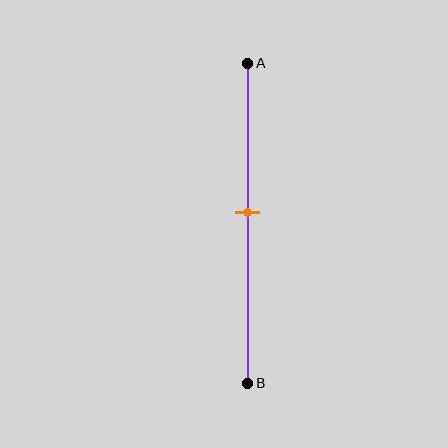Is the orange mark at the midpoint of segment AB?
No, the mark is at about 45% from A, not at the 50% midpoint.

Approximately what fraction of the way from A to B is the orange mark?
The orange mark is approximately 45% of the way from A to B.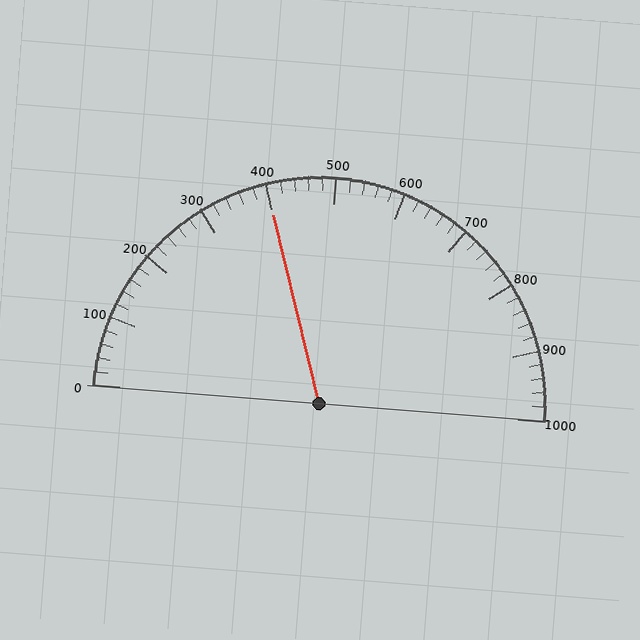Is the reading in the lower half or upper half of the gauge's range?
The reading is in the lower half of the range (0 to 1000).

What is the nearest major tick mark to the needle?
The nearest major tick mark is 400.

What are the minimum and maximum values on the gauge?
The gauge ranges from 0 to 1000.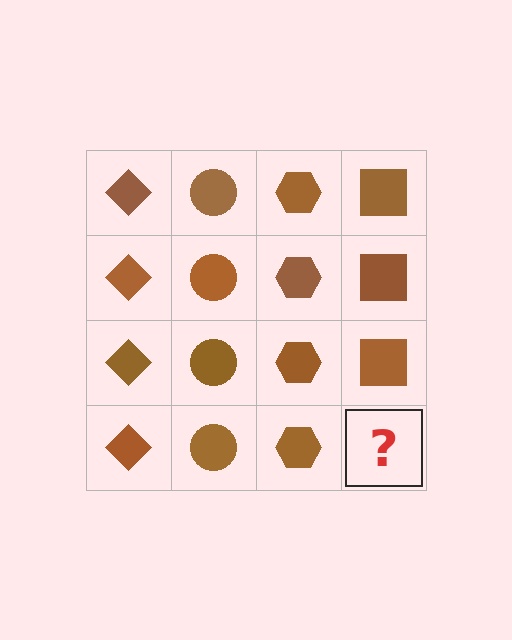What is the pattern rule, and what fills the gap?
The rule is that each column has a consistent shape. The gap should be filled with a brown square.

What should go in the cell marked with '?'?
The missing cell should contain a brown square.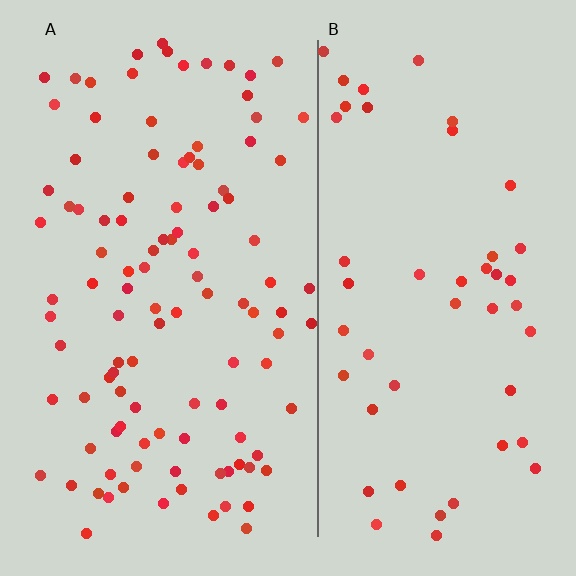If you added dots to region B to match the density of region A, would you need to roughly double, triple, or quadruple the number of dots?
Approximately double.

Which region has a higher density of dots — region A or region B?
A (the left).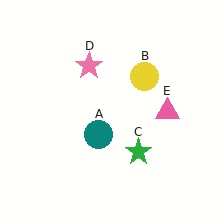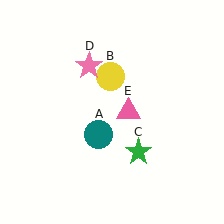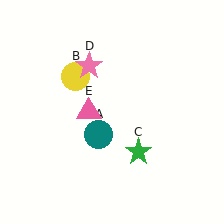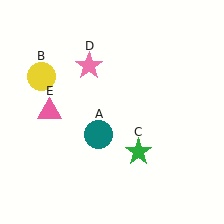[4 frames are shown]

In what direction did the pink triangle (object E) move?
The pink triangle (object E) moved left.